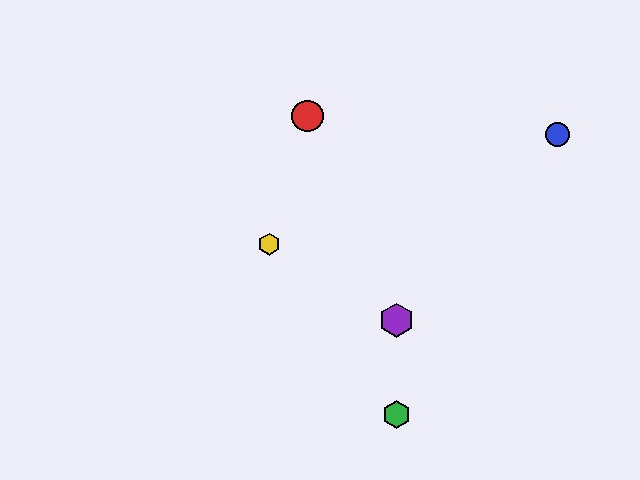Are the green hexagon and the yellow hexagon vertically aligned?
No, the green hexagon is at x≈396 and the yellow hexagon is at x≈269.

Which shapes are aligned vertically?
The green hexagon, the purple hexagon are aligned vertically.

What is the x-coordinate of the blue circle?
The blue circle is at x≈557.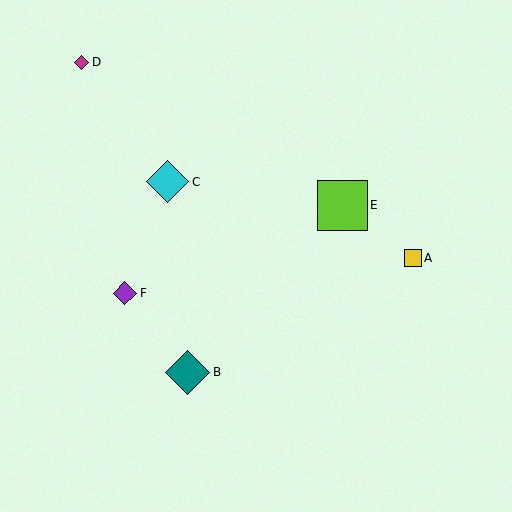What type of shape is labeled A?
Shape A is a yellow square.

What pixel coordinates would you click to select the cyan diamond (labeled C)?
Click at (168, 182) to select the cyan diamond C.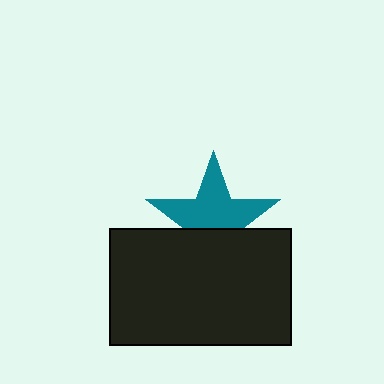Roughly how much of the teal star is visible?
About half of it is visible (roughly 61%).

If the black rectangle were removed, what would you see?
You would see the complete teal star.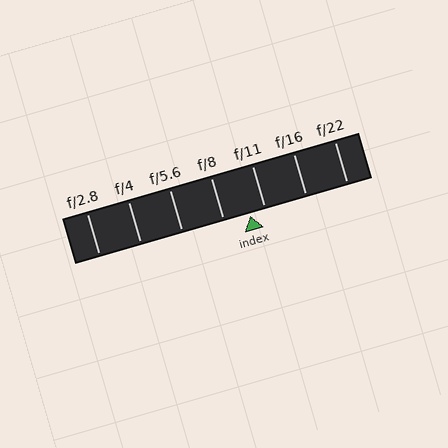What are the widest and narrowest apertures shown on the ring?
The widest aperture shown is f/2.8 and the narrowest is f/22.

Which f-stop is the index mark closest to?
The index mark is closest to f/11.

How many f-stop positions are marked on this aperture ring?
There are 7 f-stop positions marked.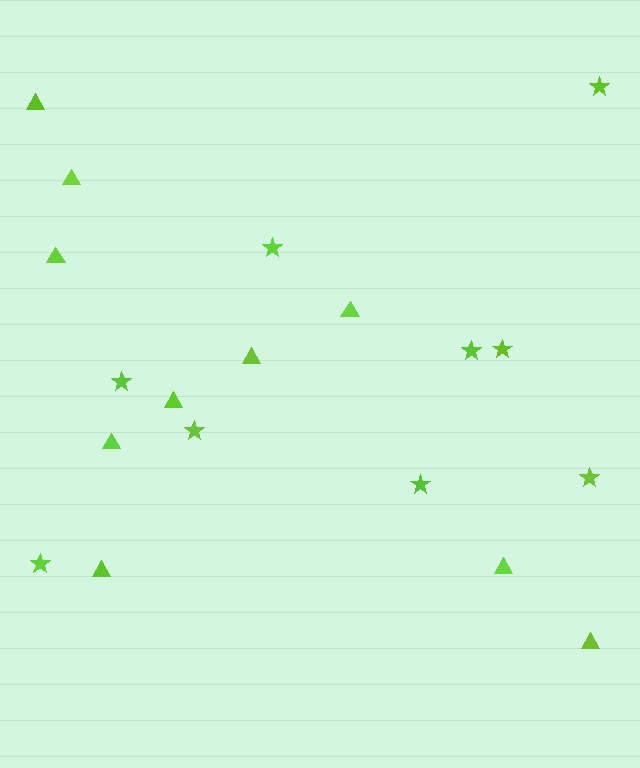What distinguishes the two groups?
There are 2 groups: one group of stars (9) and one group of triangles (10).